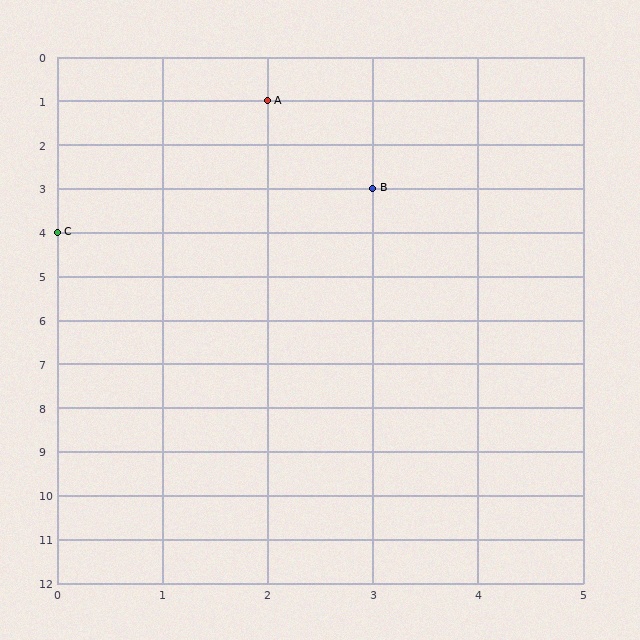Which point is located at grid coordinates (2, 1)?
Point A is at (2, 1).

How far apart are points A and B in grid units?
Points A and B are 1 column and 2 rows apart (about 2.2 grid units diagonally).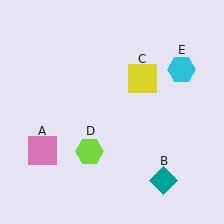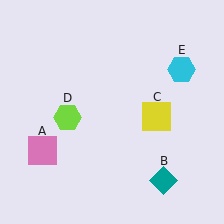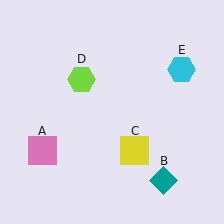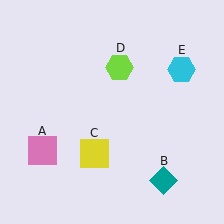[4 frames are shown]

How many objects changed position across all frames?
2 objects changed position: yellow square (object C), lime hexagon (object D).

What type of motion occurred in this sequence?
The yellow square (object C), lime hexagon (object D) rotated clockwise around the center of the scene.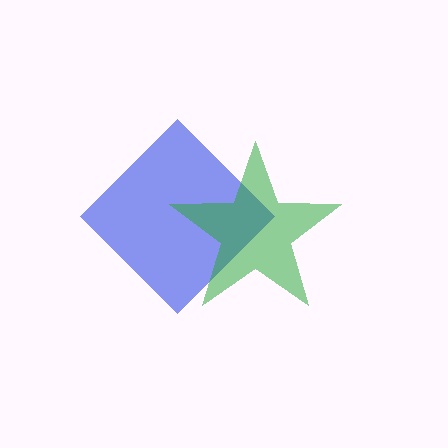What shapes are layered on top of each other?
The layered shapes are: a blue diamond, a green star.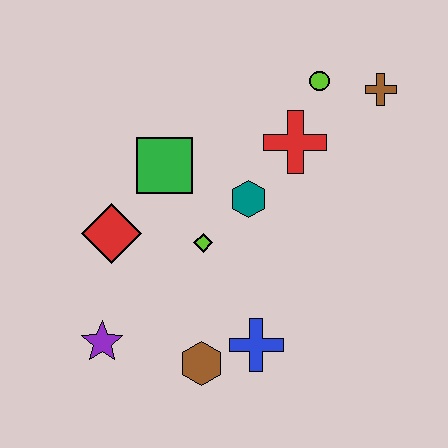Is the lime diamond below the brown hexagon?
No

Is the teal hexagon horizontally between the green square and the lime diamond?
No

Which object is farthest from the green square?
The brown cross is farthest from the green square.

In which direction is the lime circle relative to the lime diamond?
The lime circle is above the lime diamond.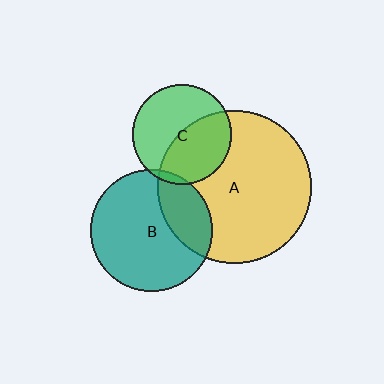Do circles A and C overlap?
Yes.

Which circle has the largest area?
Circle A (yellow).